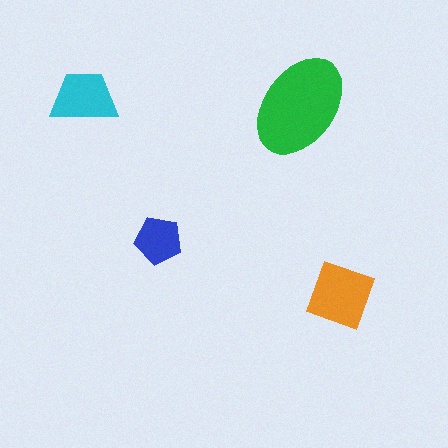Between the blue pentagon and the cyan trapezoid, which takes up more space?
The cyan trapezoid.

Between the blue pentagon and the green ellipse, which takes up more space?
The green ellipse.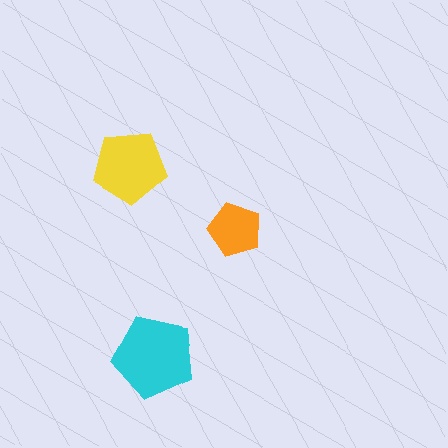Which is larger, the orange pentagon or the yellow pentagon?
The yellow one.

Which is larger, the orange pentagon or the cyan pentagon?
The cyan one.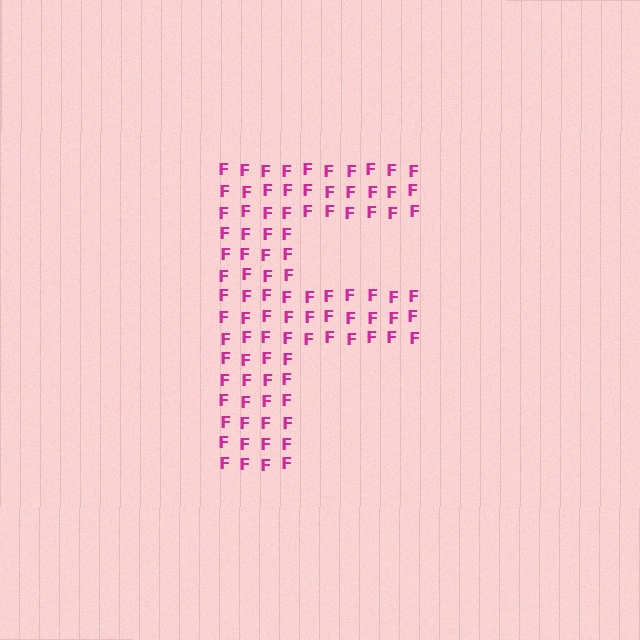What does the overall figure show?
The overall figure shows the letter F.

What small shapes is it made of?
It is made of small letter F's.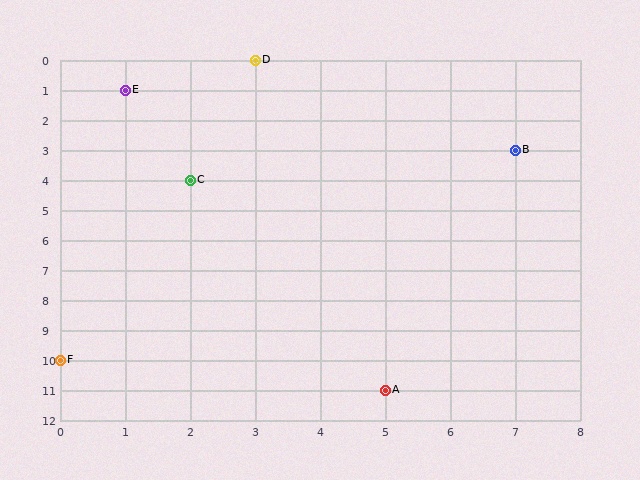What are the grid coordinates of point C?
Point C is at grid coordinates (2, 4).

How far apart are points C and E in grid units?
Points C and E are 1 column and 3 rows apart (about 3.2 grid units diagonally).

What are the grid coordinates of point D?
Point D is at grid coordinates (3, 0).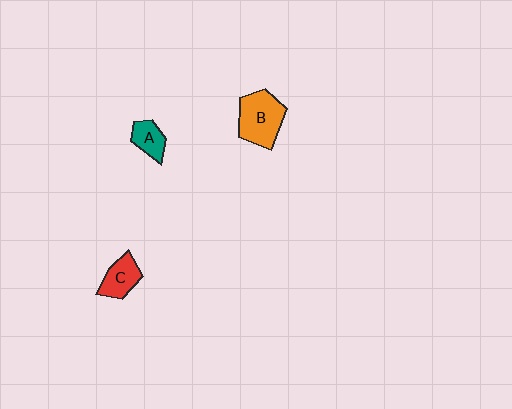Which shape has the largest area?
Shape B (orange).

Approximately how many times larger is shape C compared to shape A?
Approximately 1.3 times.